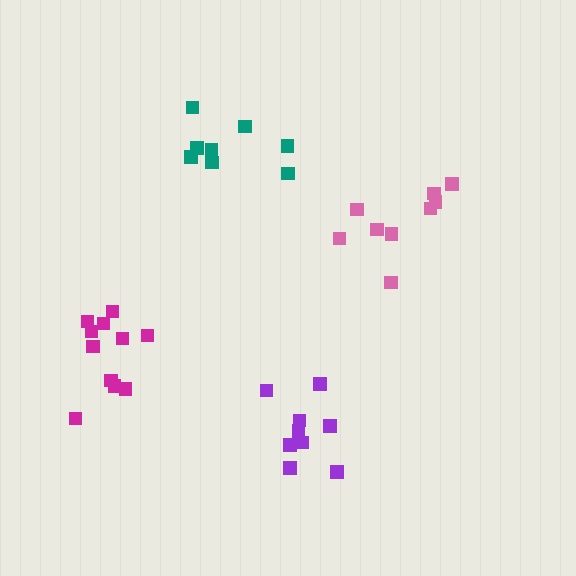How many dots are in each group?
Group 1: 9 dots, Group 2: 11 dots, Group 3: 9 dots, Group 4: 8 dots (37 total).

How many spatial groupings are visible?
There are 4 spatial groupings.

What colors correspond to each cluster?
The clusters are colored: purple, magenta, pink, teal.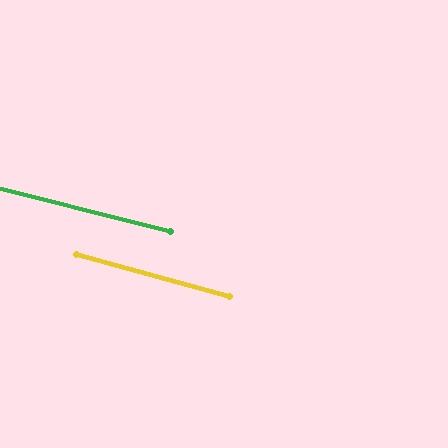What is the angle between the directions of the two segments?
Approximately 2 degrees.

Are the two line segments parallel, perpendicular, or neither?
Parallel — their directions differ by only 1.7°.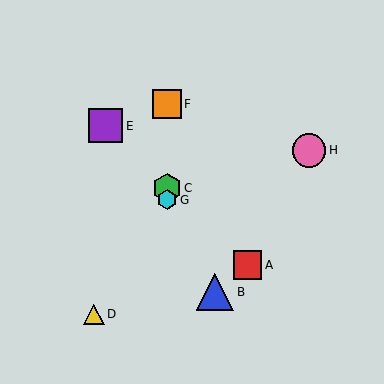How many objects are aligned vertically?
3 objects (C, F, G) are aligned vertically.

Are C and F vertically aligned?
Yes, both are at x≈167.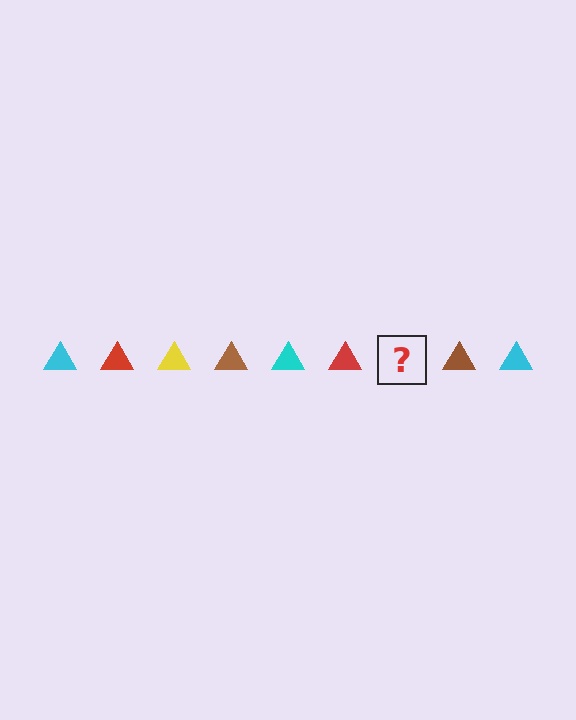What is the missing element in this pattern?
The missing element is a yellow triangle.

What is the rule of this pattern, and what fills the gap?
The rule is that the pattern cycles through cyan, red, yellow, brown triangles. The gap should be filled with a yellow triangle.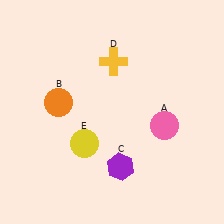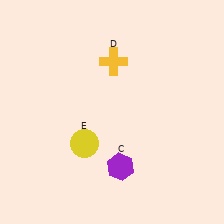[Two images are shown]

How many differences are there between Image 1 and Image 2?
There are 2 differences between the two images.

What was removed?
The orange circle (B), the pink circle (A) were removed in Image 2.